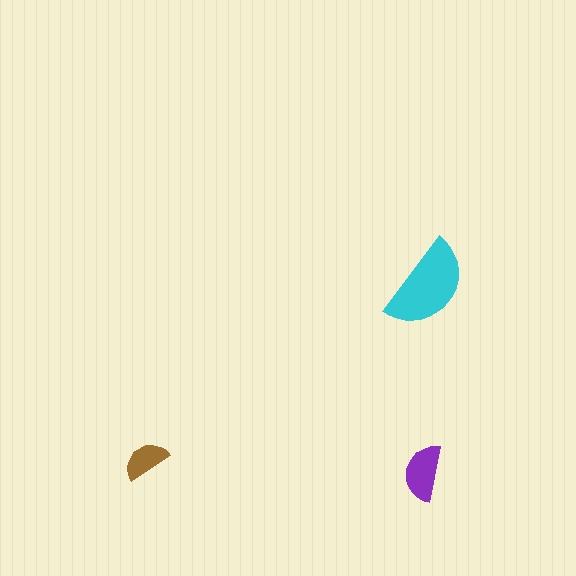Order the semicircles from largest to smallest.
the cyan one, the purple one, the brown one.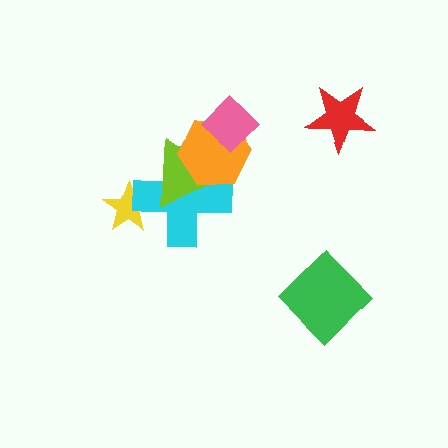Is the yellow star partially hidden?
Yes, it is partially covered by another shape.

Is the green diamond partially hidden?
No, no other shape covers it.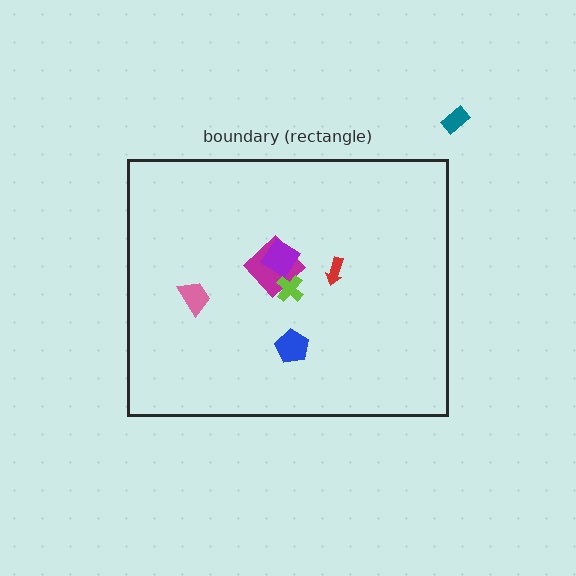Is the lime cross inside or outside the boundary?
Inside.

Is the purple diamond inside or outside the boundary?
Inside.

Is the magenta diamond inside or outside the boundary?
Inside.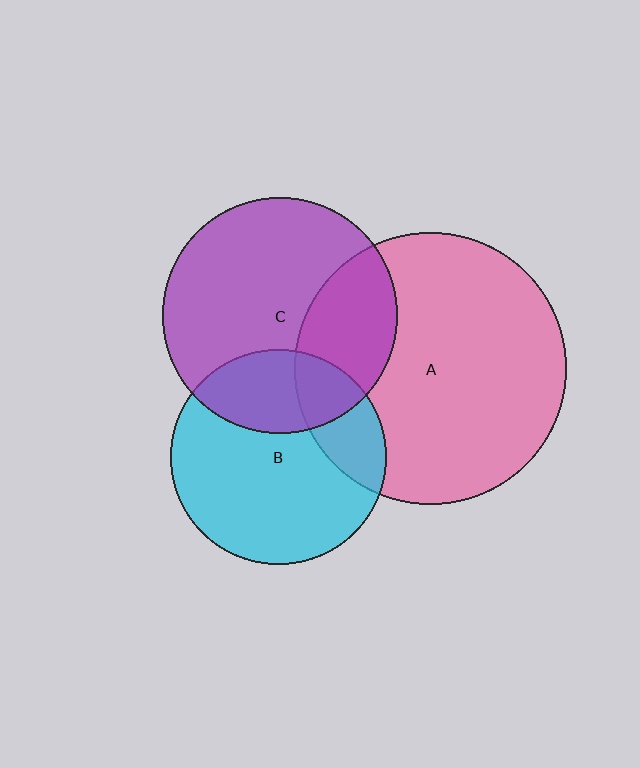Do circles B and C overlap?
Yes.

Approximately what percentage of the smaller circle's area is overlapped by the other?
Approximately 30%.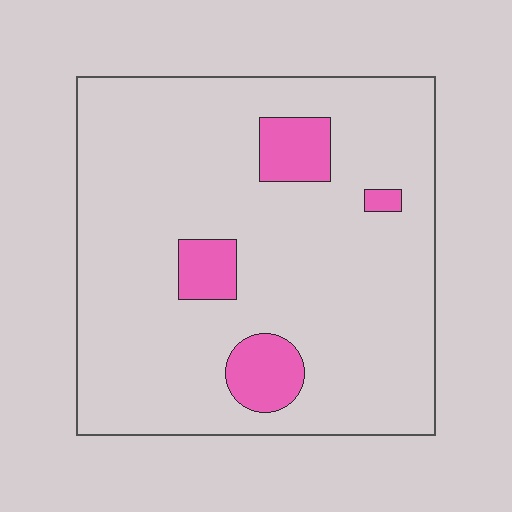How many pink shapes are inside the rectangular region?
4.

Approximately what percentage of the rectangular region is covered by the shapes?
Approximately 10%.